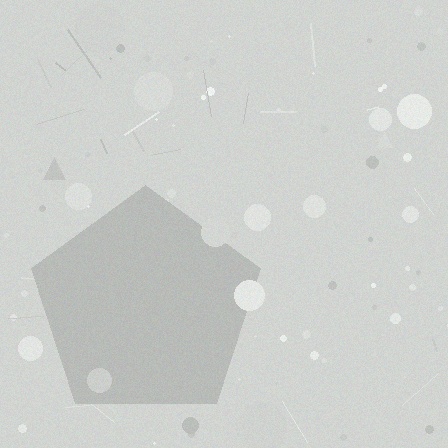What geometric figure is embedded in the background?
A pentagon is embedded in the background.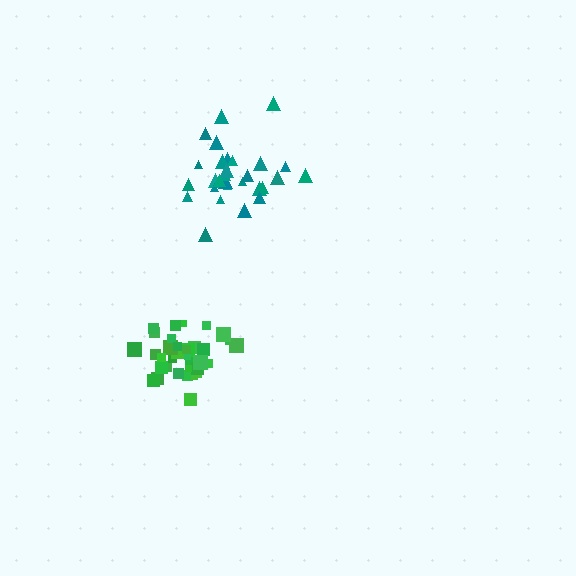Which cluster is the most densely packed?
Green.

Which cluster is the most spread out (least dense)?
Teal.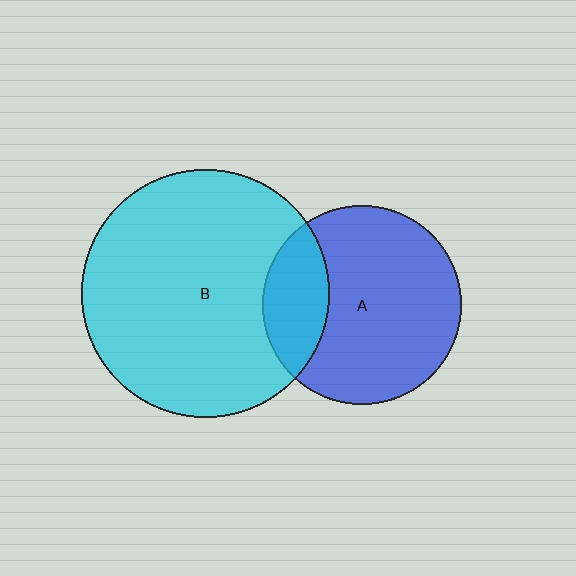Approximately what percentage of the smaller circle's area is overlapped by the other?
Approximately 25%.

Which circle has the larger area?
Circle B (cyan).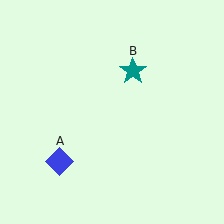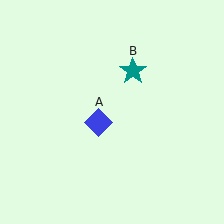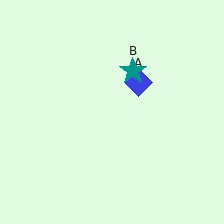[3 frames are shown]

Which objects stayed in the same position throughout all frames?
Teal star (object B) remained stationary.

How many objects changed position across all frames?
1 object changed position: blue diamond (object A).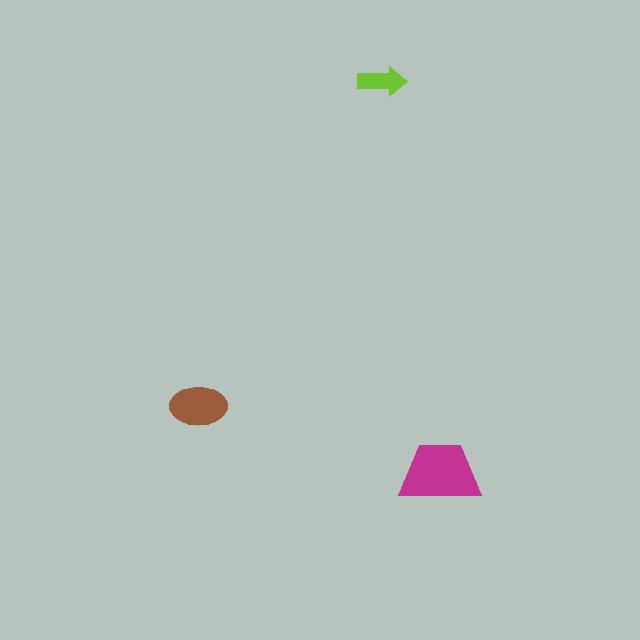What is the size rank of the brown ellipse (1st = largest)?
2nd.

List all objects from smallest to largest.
The lime arrow, the brown ellipse, the magenta trapezoid.